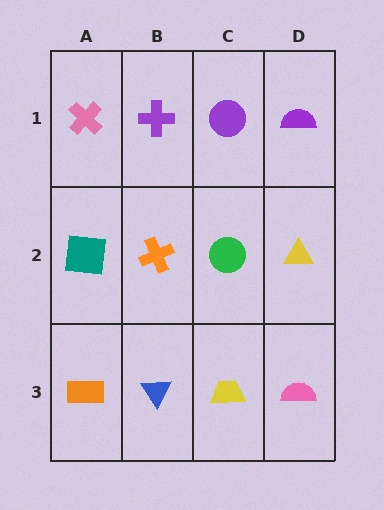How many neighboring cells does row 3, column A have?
2.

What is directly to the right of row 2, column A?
An orange cross.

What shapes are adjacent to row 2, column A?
A pink cross (row 1, column A), an orange rectangle (row 3, column A), an orange cross (row 2, column B).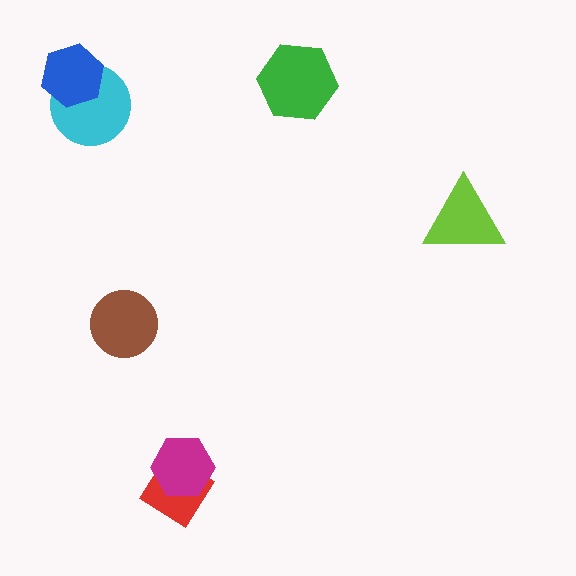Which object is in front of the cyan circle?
The blue hexagon is in front of the cyan circle.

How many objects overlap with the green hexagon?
0 objects overlap with the green hexagon.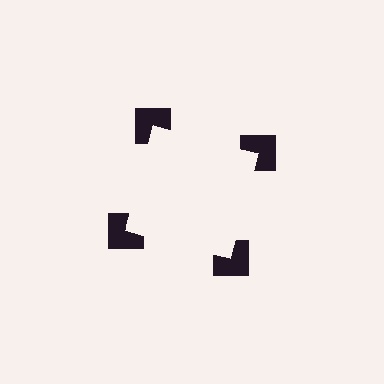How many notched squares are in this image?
There are 4 — one at each vertex of the illusory square.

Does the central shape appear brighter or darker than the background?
It typically appears slightly brighter than the background, even though no actual brightness change is drawn.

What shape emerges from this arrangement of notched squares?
An illusory square — its edges are inferred from the aligned wedge cuts in the notched squares, not physically drawn.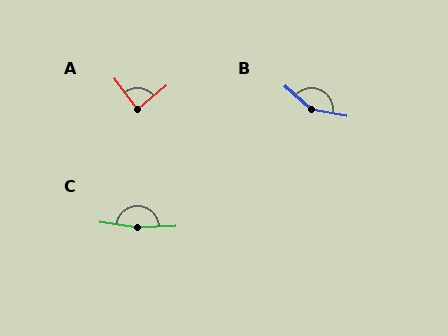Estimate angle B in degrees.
Approximately 149 degrees.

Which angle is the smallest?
A, at approximately 87 degrees.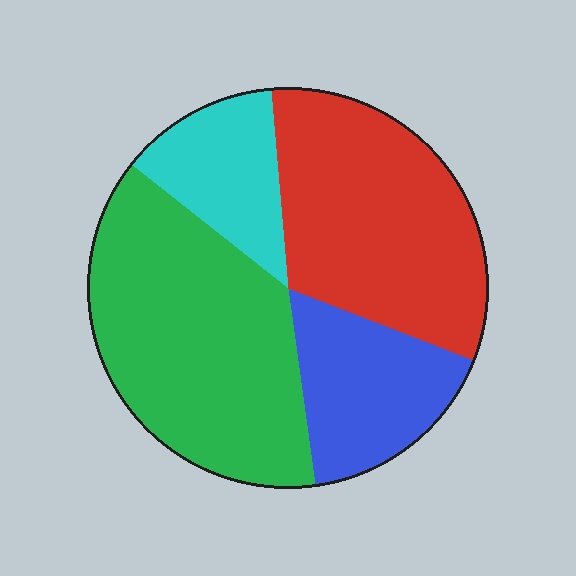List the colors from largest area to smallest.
From largest to smallest: green, red, blue, cyan.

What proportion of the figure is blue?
Blue covers about 15% of the figure.